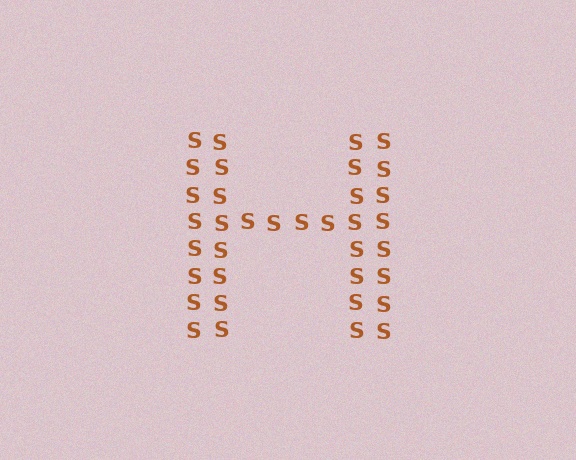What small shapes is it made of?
It is made of small letter S's.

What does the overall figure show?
The overall figure shows the letter H.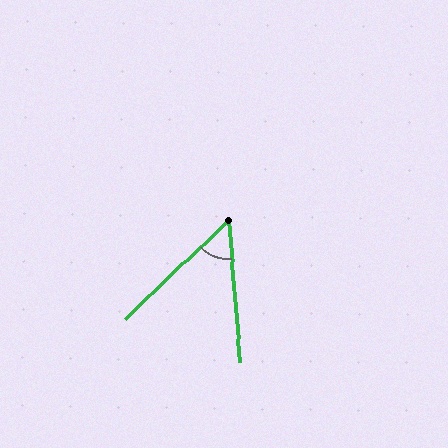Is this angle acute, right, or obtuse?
It is acute.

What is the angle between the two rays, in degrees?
Approximately 51 degrees.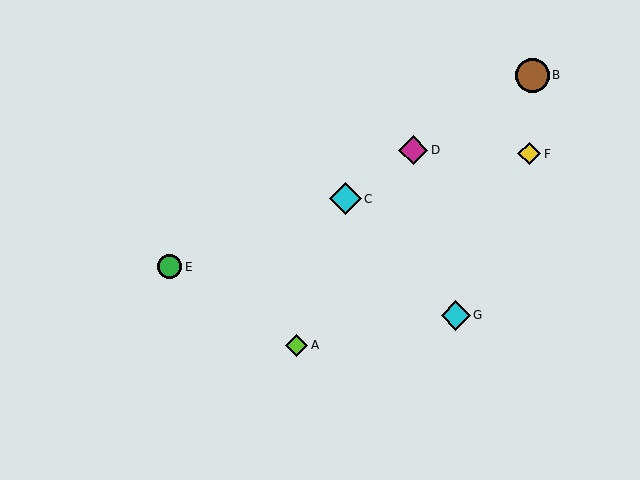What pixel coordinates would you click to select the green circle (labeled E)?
Click at (170, 267) to select the green circle E.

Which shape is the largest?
The brown circle (labeled B) is the largest.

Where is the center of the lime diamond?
The center of the lime diamond is at (297, 345).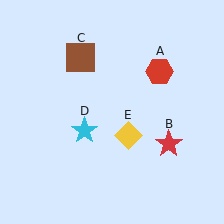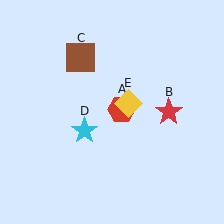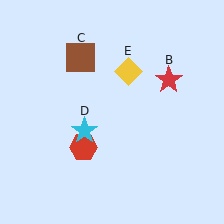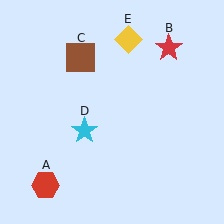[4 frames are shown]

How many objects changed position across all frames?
3 objects changed position: red hexagon (object A), red star (object B), yellow diamond (object E).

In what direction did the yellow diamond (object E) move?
The yellow diamond (object E) moved up.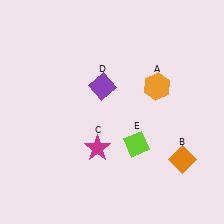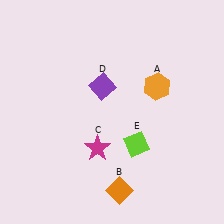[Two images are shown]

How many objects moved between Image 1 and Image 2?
1 object moved between the two images.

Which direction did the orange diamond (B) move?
The orange diamond (B) moved left.